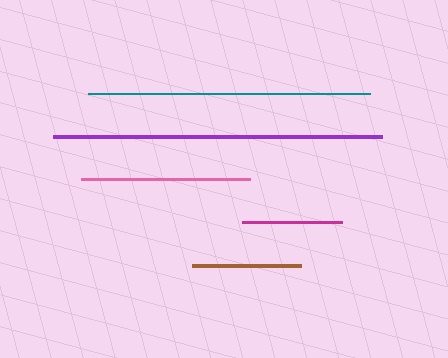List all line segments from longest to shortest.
From longest to shortest: purple, teal, pink, brown, magenta.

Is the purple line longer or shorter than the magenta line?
The purple line is longer than the magenta line.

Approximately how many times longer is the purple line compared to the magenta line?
The purple line is approximately 3.3 times the length of the magenta line.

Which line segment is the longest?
The purple line is the longest at approximately 329 pixels.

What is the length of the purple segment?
The purple segment is approximately 329 pixels long.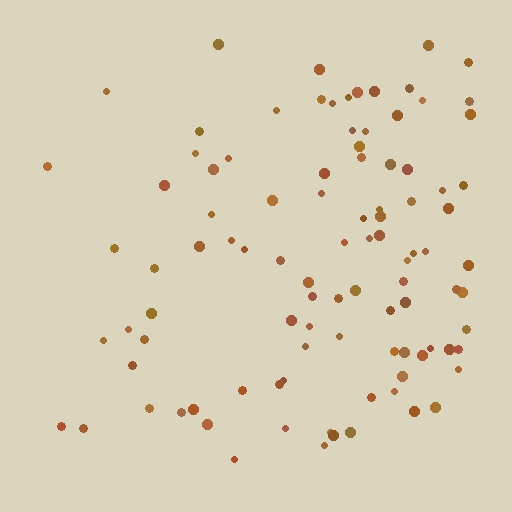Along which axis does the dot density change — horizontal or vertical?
Horizontal.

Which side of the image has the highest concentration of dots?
The right.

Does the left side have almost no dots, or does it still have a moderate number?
Still a moderate number, just noticeably fewer than the right.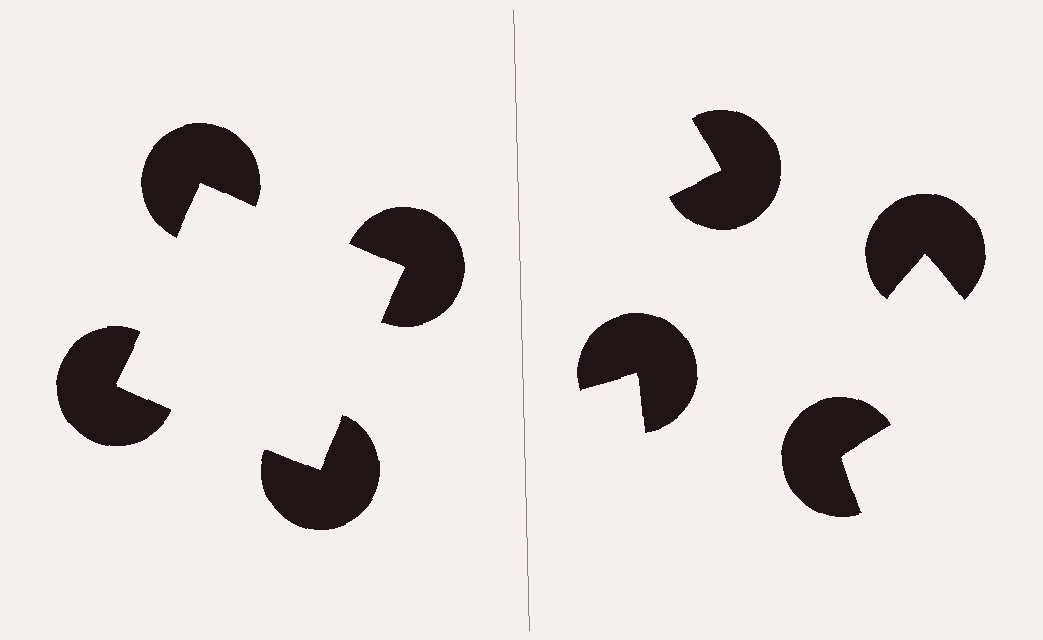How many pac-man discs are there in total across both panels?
8 — 4 on each side.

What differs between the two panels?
The pac-man discs are positioned identically on both sides; only the wedge orientations differ. On the left they align to a square; on the right they are misaligned.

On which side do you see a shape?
An illusory square appears on the left side. On the right side the wedge cuts are rotated, so no coherent shape forms.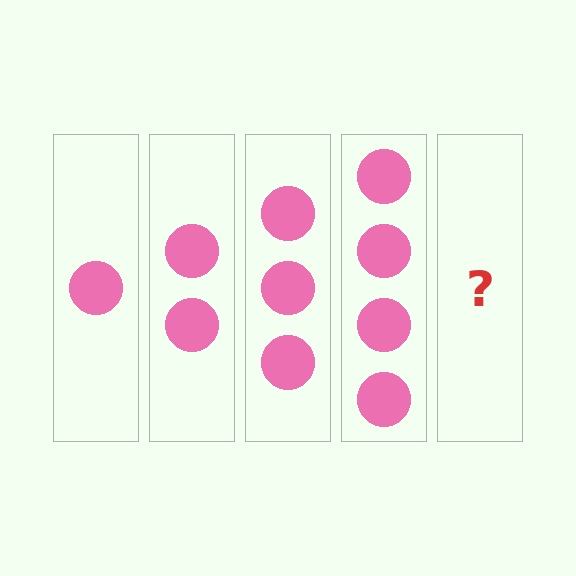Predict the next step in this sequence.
The next step is 5 circles.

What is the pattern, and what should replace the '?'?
The pattern is that each step adds one more circle. The '?' should be 5 circles.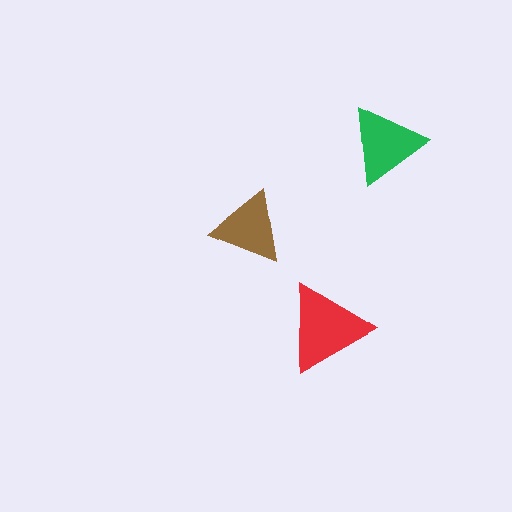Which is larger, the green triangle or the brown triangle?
The green one.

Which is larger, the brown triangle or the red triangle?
The red one.